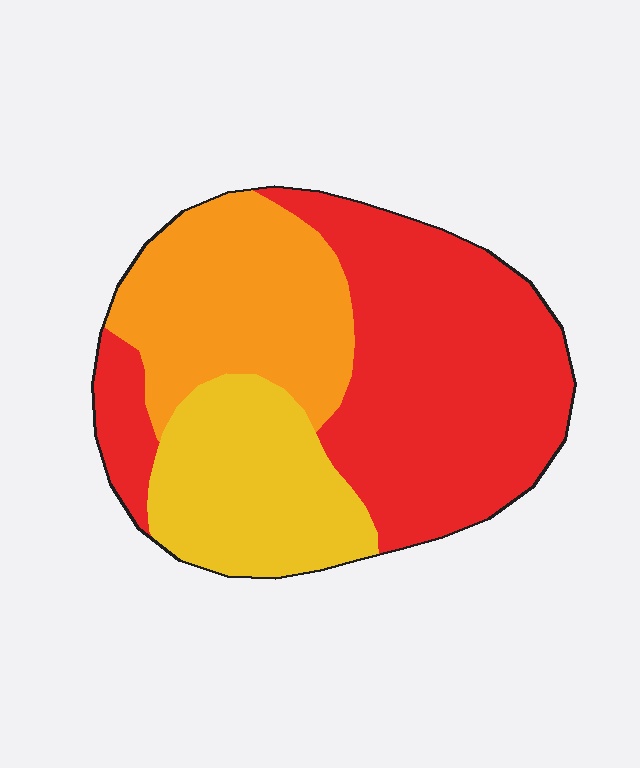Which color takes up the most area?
Red, at roughly 50%.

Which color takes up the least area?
Yellow, at roughly 25%.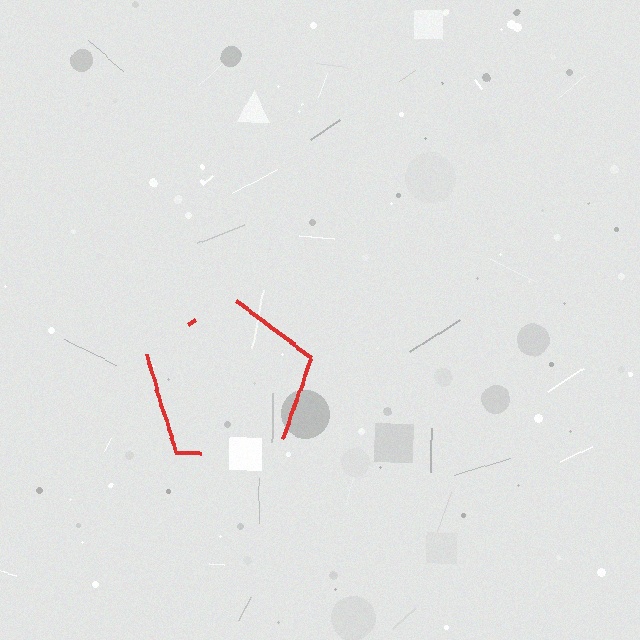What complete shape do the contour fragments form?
The contour fragments form a pentagon.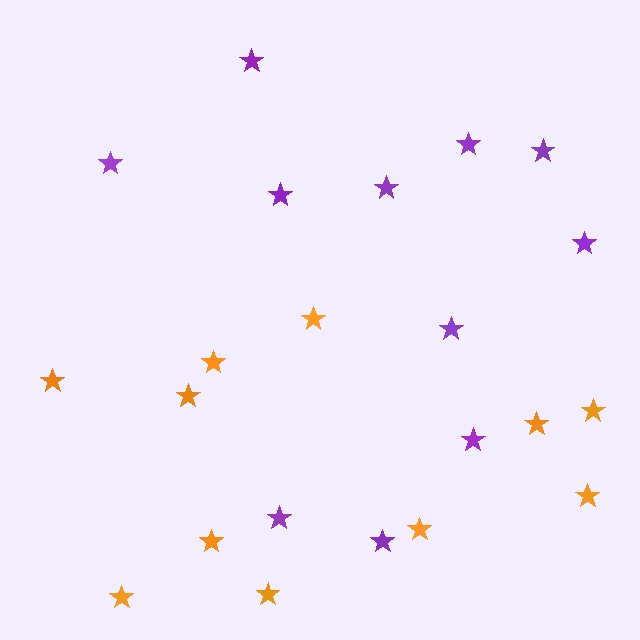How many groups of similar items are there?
There are 2 groups: one group of orange stars (11) and one group of purple stars (11).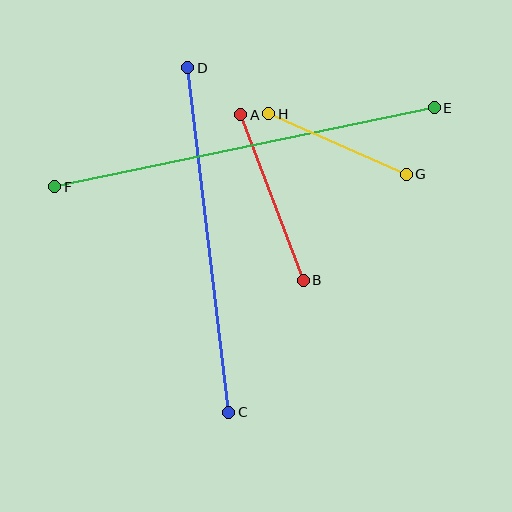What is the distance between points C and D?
The distance is approximately 347 pixels.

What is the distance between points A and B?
The distance is approximately 176 pixels.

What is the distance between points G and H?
The distance is approximately 150 pixels.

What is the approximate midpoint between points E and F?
The midpoint is at approximately (244, 147) pixels.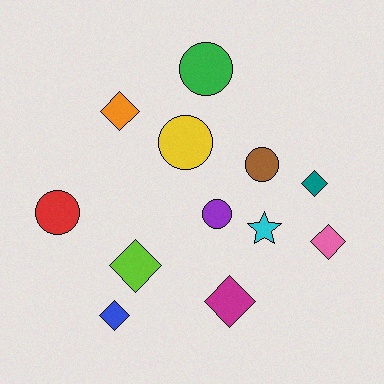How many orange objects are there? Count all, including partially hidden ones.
There is 1 orange object.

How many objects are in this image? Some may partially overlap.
There are 12 objects.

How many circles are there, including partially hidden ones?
There are 5 circles.